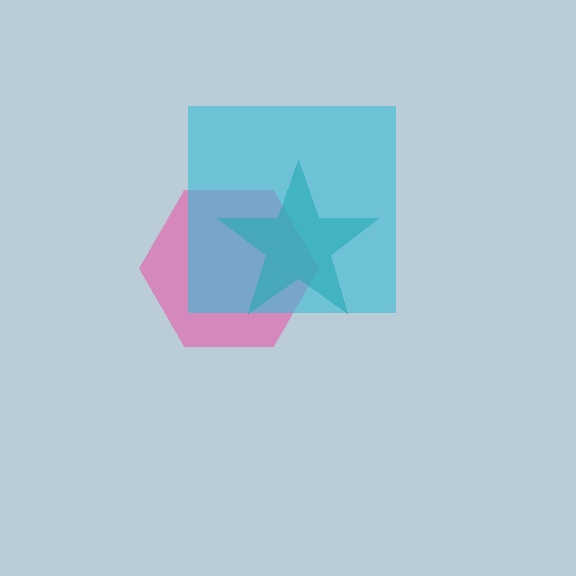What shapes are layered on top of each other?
The layered shapes are: a pink hexagon, a teal star, a cyan square.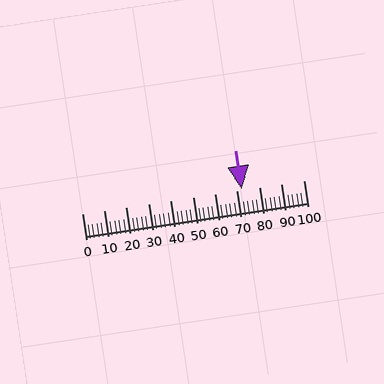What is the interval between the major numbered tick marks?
The major tick marks are spaced 10 units apart.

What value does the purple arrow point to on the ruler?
The purple arrow points to approximately 72.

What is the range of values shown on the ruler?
The ruler shows values from 0 to 100.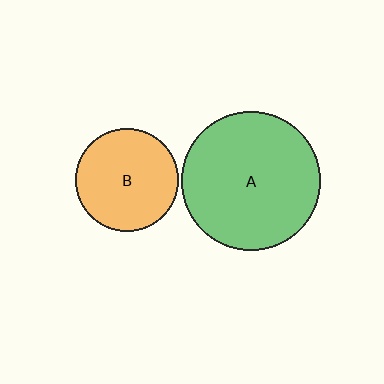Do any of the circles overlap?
No, none of the circles overlap.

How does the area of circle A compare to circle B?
Approximately 1.8 times.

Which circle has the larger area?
Circle A (green).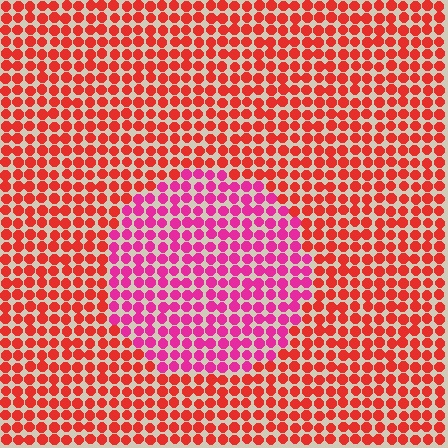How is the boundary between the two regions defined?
The boundary is defined purely by a slight shift in hue (about 39 degrees). Spacing, size, and orientation are identical on both sides.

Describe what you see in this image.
The image is filled with small red elements in a uniform arrangement. A circle-shaped region is visible where the elements are tinted to a slightly different hue, forming a subtle color boundary.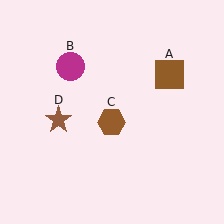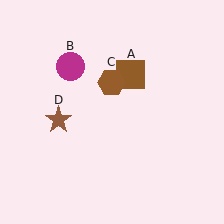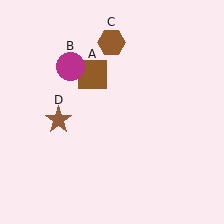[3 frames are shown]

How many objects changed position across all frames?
2 objects changed position: brown square (object A), brown hexagon (object C).